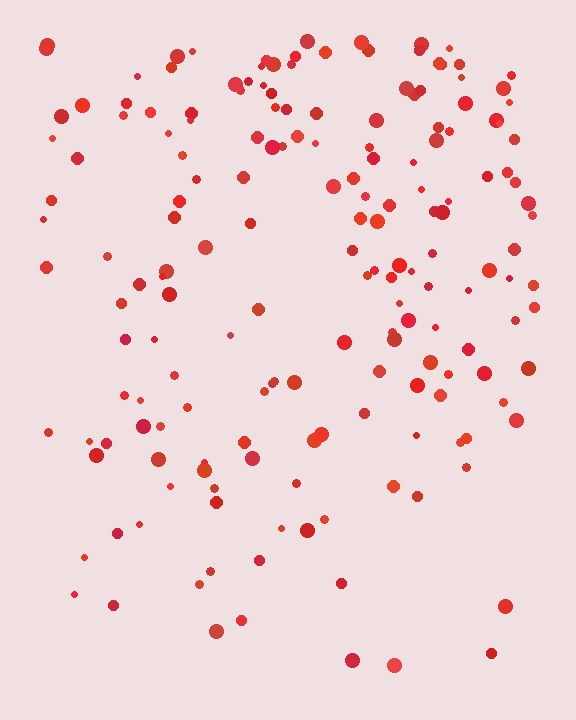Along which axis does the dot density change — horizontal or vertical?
Vertical.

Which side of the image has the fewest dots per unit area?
The bottom.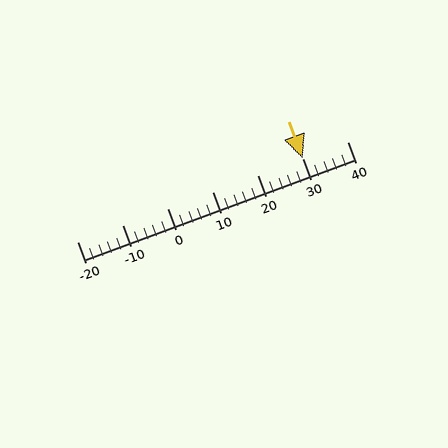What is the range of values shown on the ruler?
The ruler shows values from -20 to 40.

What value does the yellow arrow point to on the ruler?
The yellow arrow points to approximately 30.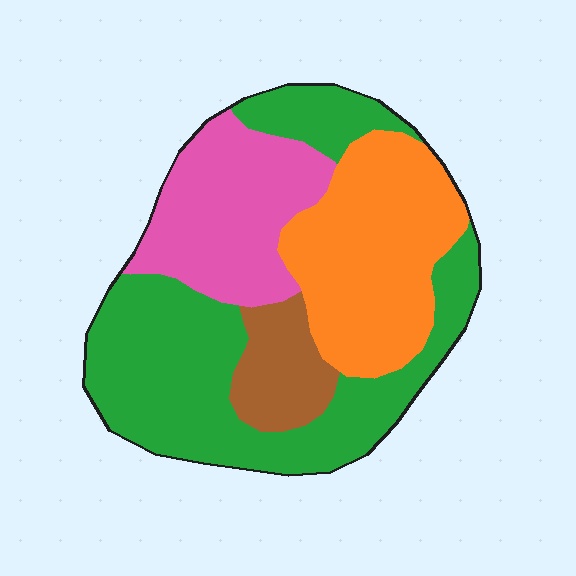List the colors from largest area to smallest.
From largest to smallest: green, orange, pink, brown.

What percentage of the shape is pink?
Pink takes up about one fifth (1/5) of the shape.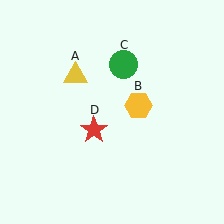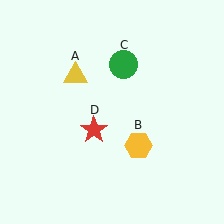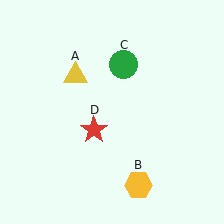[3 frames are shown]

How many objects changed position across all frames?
1 object changed position: yellow hexagon (object B).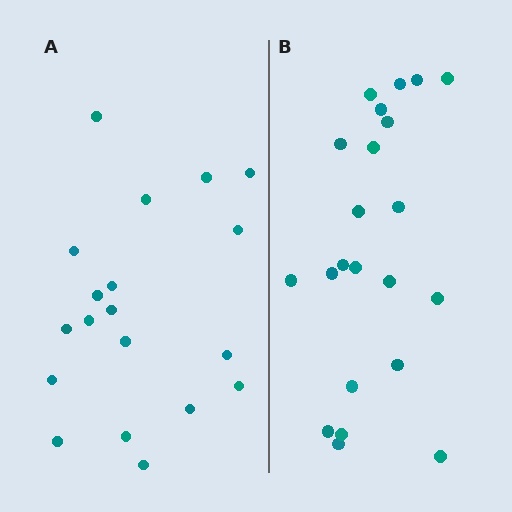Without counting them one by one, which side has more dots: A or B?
Region B (the right region) has more dots.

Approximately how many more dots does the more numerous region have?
Region B has just a few more — roughly 2 or 3 more dots than region A.